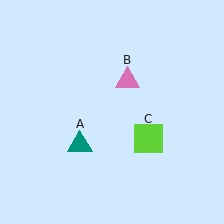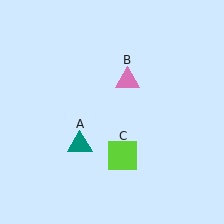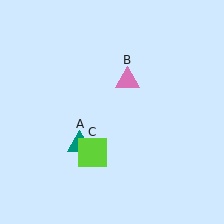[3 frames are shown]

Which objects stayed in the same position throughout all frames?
Teal triangle (object A) and pink triangle (object B) remained stationary.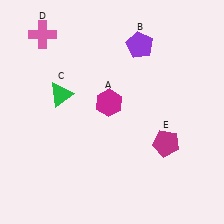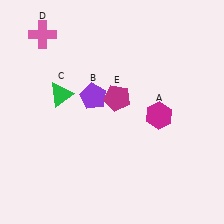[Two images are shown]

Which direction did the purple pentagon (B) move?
The purple pentagon (B) moved down.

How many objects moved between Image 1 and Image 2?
3 objects moved between the two images.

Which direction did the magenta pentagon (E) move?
The magenta pentagon (E) moved left.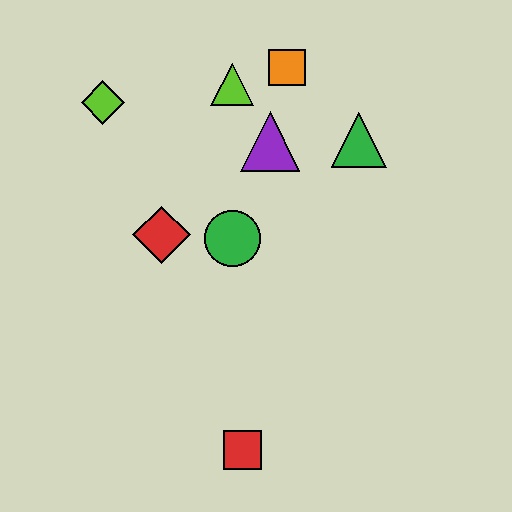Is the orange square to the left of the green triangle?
Yes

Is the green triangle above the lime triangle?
No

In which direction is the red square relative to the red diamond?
The red square is below the red diamond.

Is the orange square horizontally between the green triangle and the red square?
Yes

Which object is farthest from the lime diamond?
The red square is farthest from the lime diamond.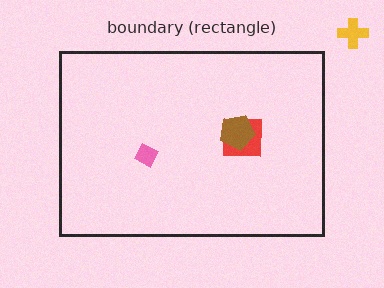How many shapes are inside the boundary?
3 inside, 1 outside.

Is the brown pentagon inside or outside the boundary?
Inside.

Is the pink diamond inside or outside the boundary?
Inside.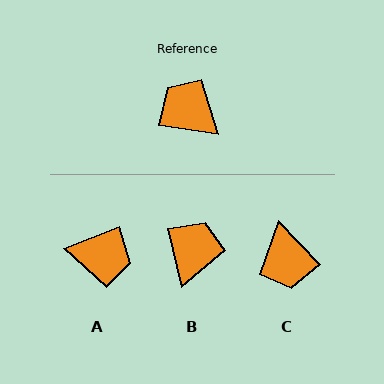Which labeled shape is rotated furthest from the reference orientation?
A, about 150 degrees away.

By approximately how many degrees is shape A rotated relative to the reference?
Approximately 150 degrees clockwise.